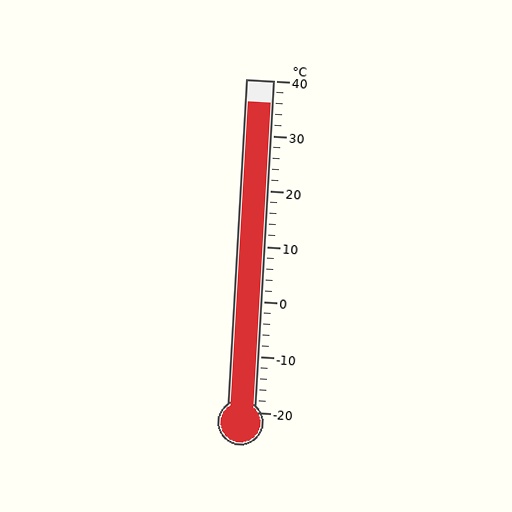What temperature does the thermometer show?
The thermometer shows approximately 36°C.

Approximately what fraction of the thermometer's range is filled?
The thermometer is filled to approximately 95% of its range.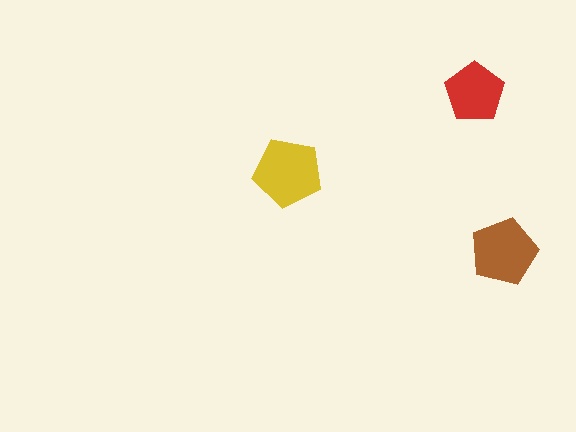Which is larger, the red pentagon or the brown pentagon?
The brown one.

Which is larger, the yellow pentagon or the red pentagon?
The yellow one.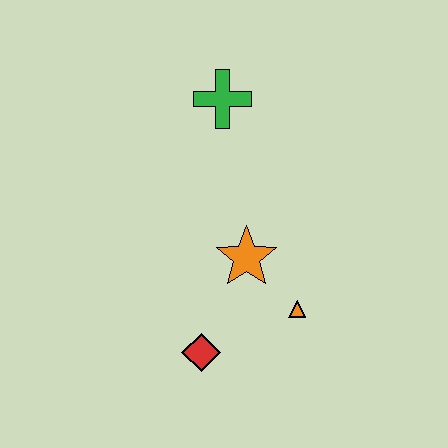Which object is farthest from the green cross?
The red diamond is farthest from the green cross.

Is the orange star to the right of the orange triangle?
No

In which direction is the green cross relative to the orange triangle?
The green cross is above the orange triangle.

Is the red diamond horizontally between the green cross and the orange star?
No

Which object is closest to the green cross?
The orange star is closest to the green cross.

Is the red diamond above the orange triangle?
No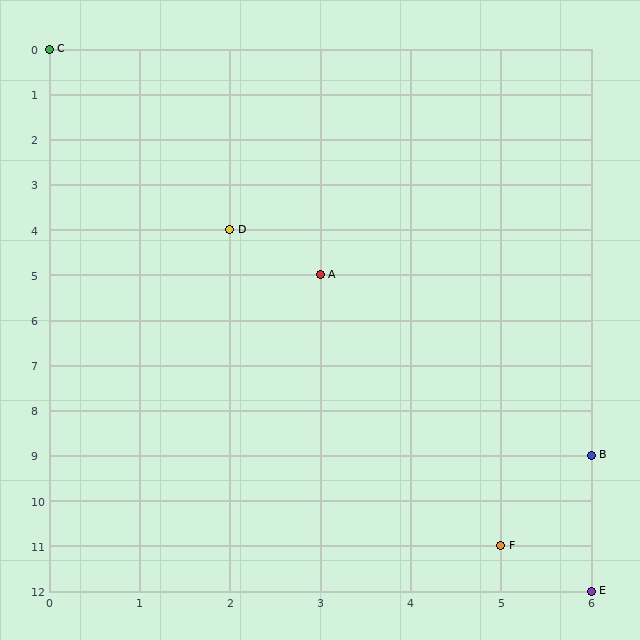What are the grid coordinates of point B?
Point B is at grid coordinates (6, 9).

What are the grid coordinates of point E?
Point E is at grid coordinates (6, 12).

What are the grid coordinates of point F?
Point F is at grid coordinates (5, 11).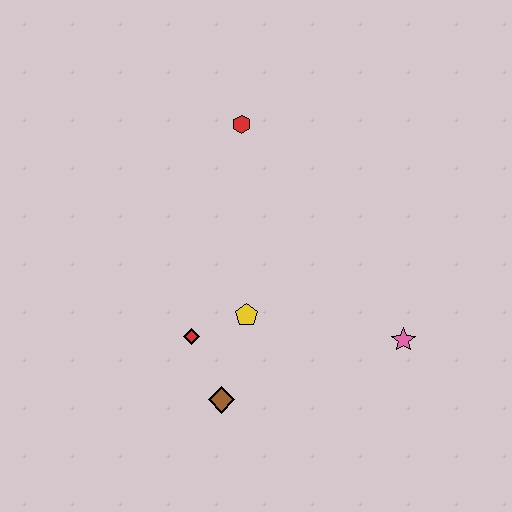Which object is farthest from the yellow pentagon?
The red hexagon is farthest from the yellow pentagon.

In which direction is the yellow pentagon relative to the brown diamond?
The yellow pentagon is above the brown diamond.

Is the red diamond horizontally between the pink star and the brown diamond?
No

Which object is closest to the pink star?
The yellow pentagon is closest to the pink star.